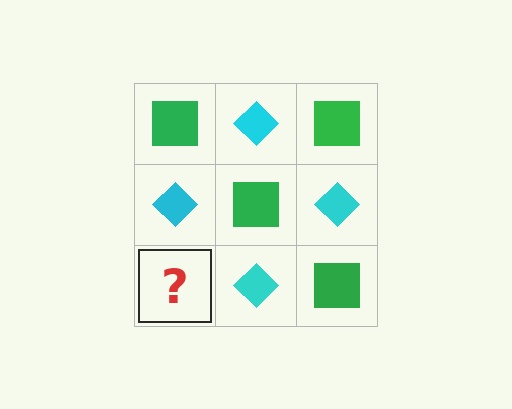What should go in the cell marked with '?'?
The missing cell should contain a green square.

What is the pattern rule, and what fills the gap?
The rule is that it alternates green square and cyan diamond in a checkerboard pattern. The gap should be filled with a green square.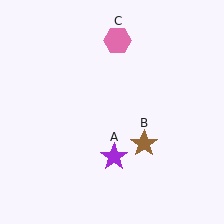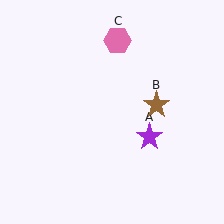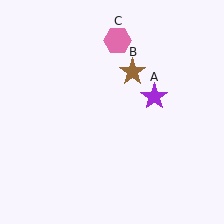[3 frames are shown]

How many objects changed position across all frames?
2 objects changed position: purple star (object A), brown star (object B).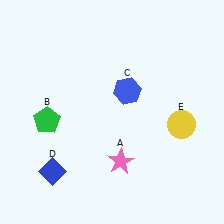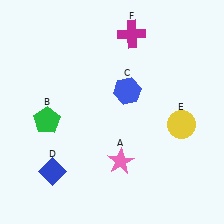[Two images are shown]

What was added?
A magenta cross (F) was added in Image 2.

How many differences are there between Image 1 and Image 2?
There is 1 difference between the two images.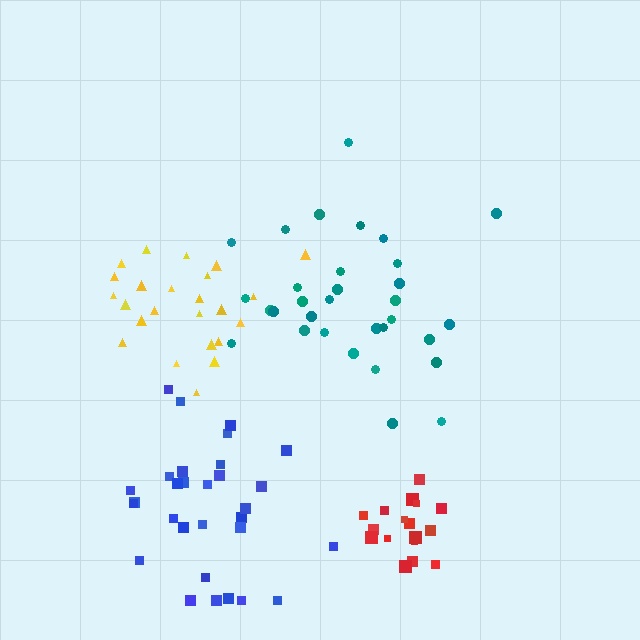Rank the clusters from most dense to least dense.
red, yellow, blue, teal.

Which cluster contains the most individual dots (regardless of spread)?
Teal (32).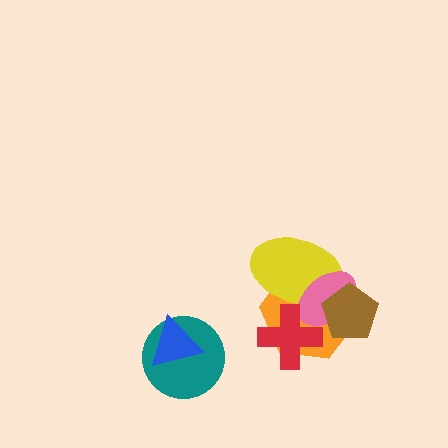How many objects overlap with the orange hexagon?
4 objects overlap with the orange hexagon.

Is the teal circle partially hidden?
Yes, it is partially covered by another shape.